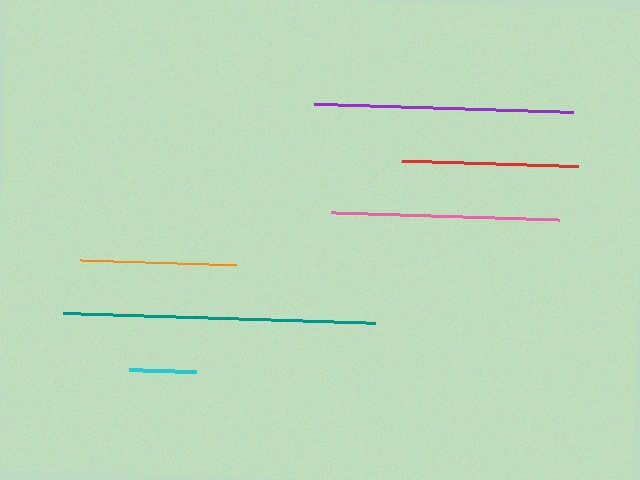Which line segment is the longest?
The teal line is the longest at approximately 313 pixels.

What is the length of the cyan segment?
The cyan segment is approximately 67 pixels long.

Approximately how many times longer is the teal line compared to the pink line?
The teal line is approximately 1.4 times the length of the pink line.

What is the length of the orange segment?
The orange segment is approximately 156 pixels long.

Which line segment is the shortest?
The cyan line is the shortest at approximately 67 pixels.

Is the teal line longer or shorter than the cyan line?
The teal line is longer than the cyan line.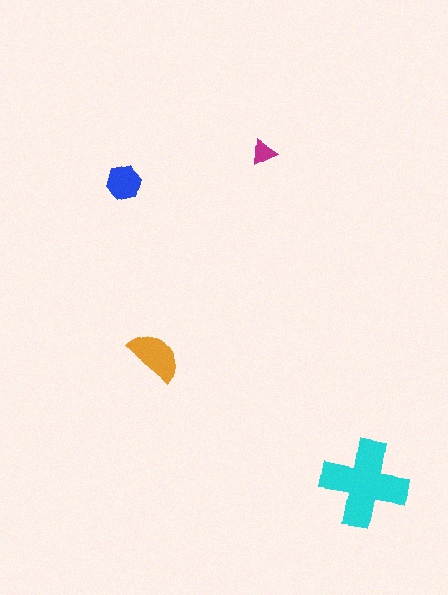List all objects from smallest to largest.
The magenta triangle, the blue hexagon, the orange semicircle, the cyan cross.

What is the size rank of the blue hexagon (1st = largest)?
3rd.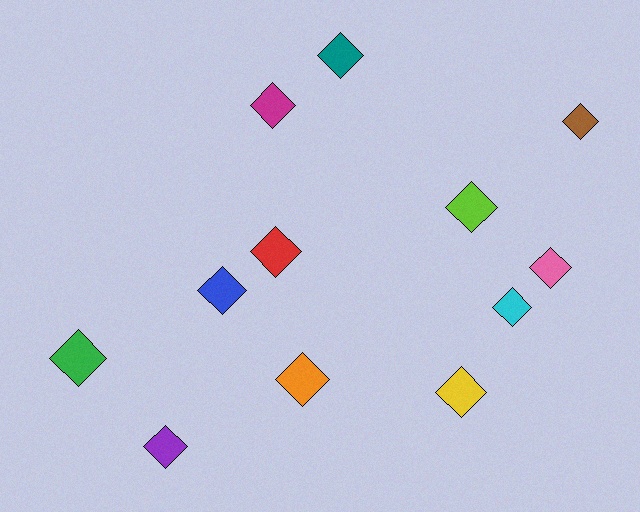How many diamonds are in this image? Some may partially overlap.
There are 12 diamonds.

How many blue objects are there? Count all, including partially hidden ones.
There is 1 blue object.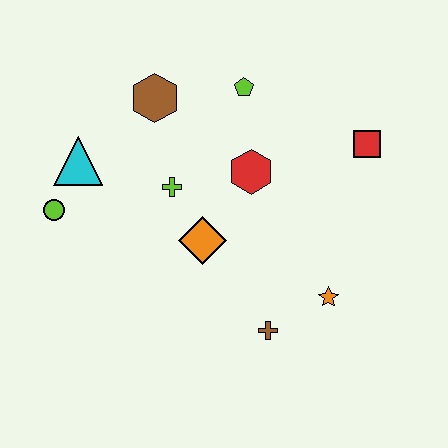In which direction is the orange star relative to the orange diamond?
The orange star is to the right of the orange diamond.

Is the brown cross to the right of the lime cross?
Yes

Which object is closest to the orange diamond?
The lime cross is closest to the orange diamond.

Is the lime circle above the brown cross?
Yes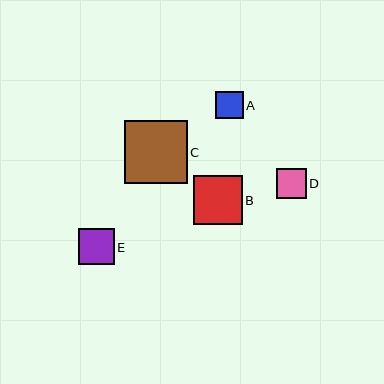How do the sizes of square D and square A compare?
Square D and square A are approximately the same size.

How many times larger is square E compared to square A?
Square E is approximately 1.3 times the size of square A.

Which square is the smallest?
Square A is the smallest with a size of approximately 28 pixels.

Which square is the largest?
Square C is the largest with a size of approximately 63 pixels.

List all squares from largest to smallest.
From largest to smallest: C, B, E, D, A.